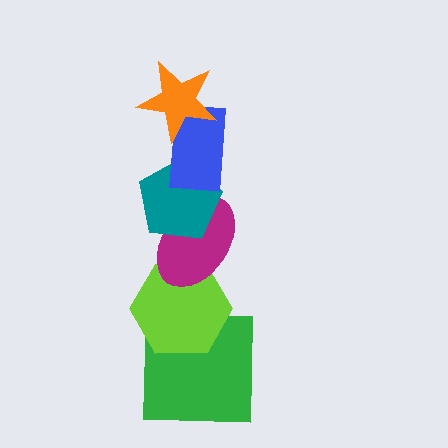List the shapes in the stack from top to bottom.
From top to bottom: the orange star, the blue rectangle, the teal pentagon, the magenta ellipse, the lime hexagon, the green square.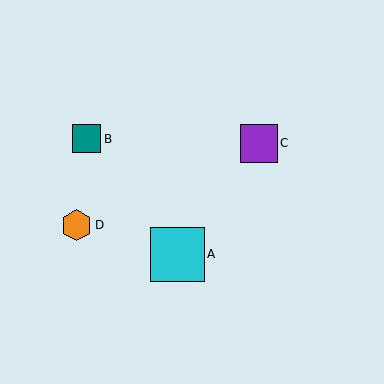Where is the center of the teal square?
The center of the teal square is at (87, 139).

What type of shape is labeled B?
Shape B is a teal square.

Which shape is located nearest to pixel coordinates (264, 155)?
The purple square (labeled C) at (259, 143) is nearest to that location.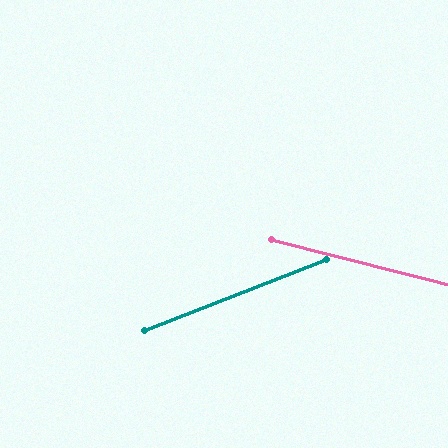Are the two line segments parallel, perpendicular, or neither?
Neither parallel nor perpendicular — they differ by about 35°.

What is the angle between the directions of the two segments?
Approximately 35 degrees.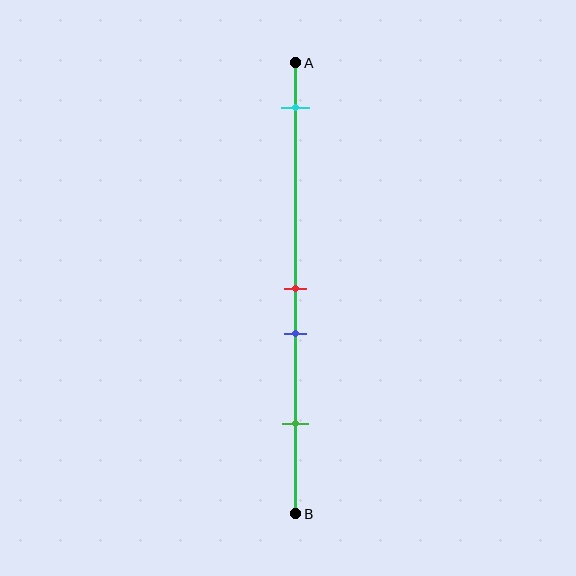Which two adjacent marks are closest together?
The red and blue marks are the closest adjacent pair.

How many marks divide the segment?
There are 4 marks dividing the segment.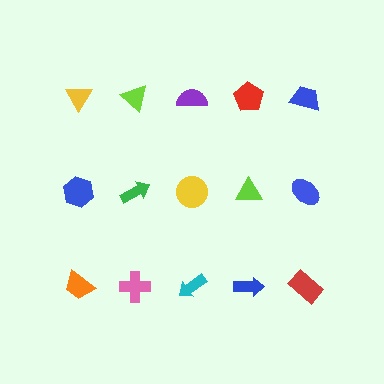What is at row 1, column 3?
A purple semicircle.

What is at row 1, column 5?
A blue trapezoid.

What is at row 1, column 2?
A lime triangle.